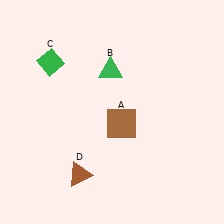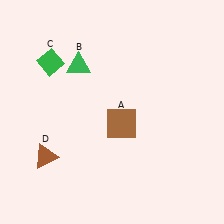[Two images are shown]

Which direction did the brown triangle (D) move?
The brown triangle (D) moved left.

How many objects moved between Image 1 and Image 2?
2 objects moved between the two images.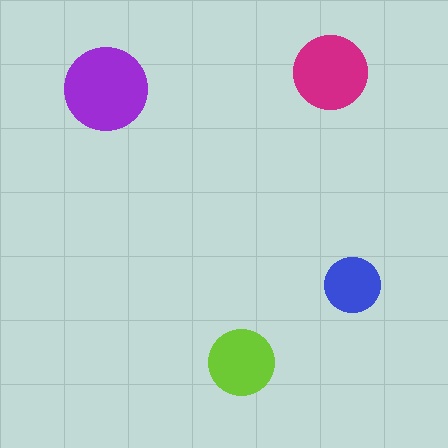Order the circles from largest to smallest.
the purple one, the magenta one, the lime one, the blue one.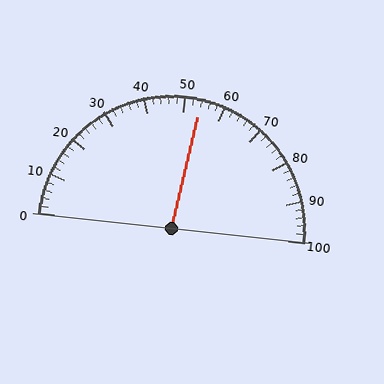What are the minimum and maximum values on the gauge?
The gauge ranges from 0 to 100.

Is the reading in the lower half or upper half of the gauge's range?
The reading is in the upper half of the range (0 to 100).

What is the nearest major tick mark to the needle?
The nearest major tick mark is 50.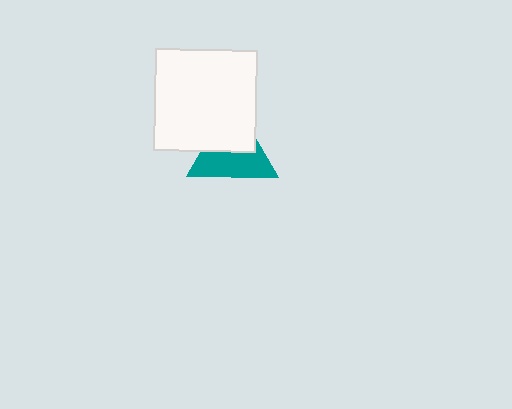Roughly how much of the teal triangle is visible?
About half of it is visible (roughly 53%).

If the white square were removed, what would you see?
You would see the complete teal triangle.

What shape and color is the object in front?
The object in front is a white square.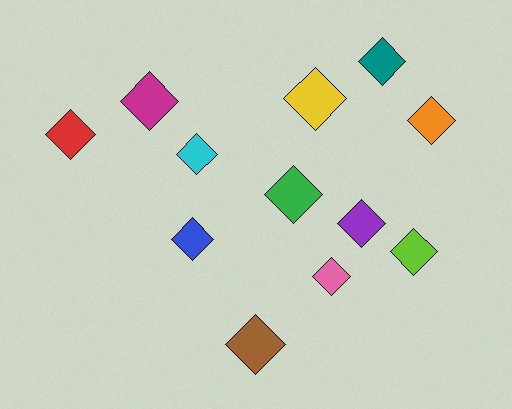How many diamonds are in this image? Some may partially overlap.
There are 12 diamonds.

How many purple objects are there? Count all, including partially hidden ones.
There is 1 purple object.